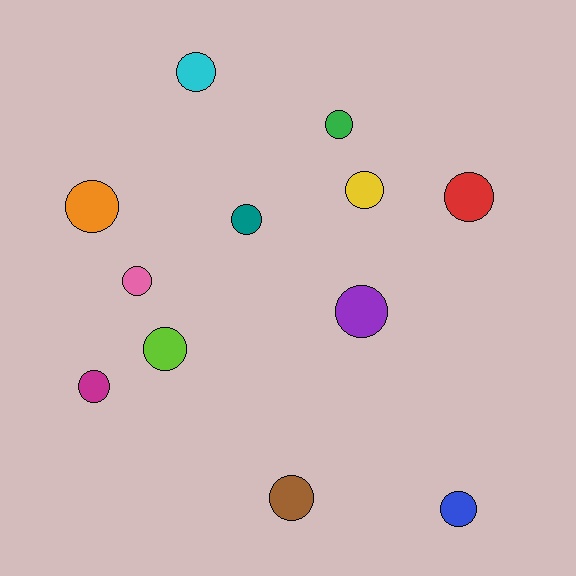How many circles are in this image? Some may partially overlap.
There are 12 circles.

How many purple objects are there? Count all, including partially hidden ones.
There is 1 purple object.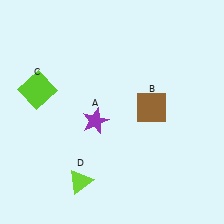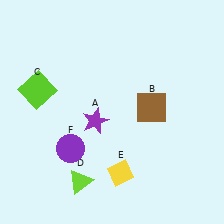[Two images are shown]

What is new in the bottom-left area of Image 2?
A purple circle (F) was added in the bottom-left area of Image 2.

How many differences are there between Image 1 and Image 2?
There are 2 differences between the two images.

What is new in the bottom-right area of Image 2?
A yellow diamond (E) was added in the bottom-right area of Image 2.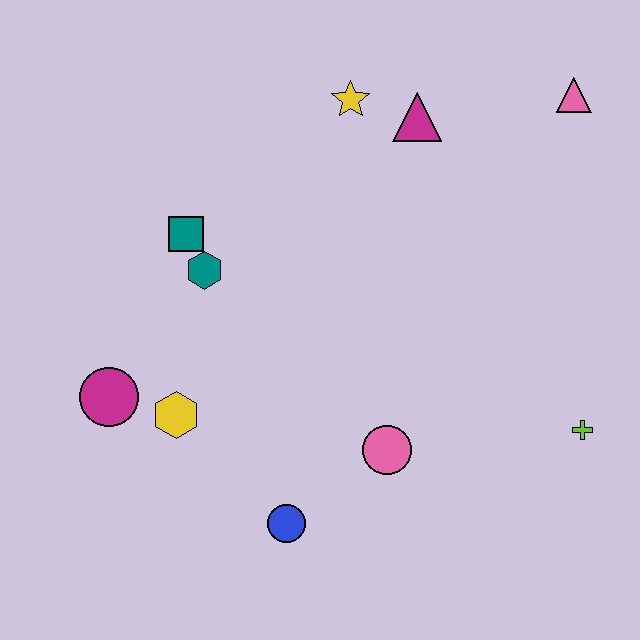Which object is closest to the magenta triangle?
The yellow star is closest to the magenta triangle.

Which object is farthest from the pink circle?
The pink triangle is farthest from the pink circle.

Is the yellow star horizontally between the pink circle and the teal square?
Yes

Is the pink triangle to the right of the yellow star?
Yes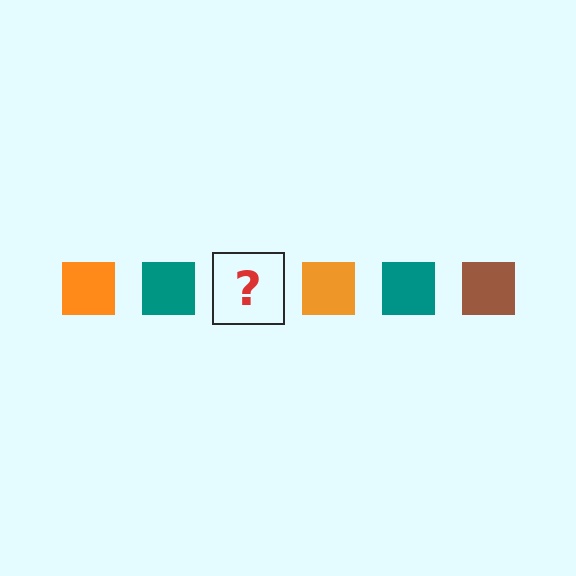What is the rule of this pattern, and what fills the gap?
The rule is that the pattern cycles through orange, teal, brown squares. The gap should be filled with a brown square.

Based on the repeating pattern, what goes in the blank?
The blank should be a brown square.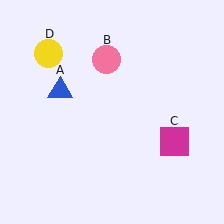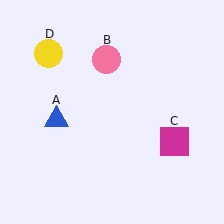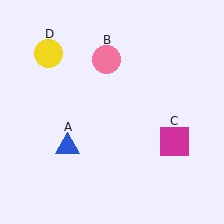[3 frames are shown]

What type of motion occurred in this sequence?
The blue triangle (object A) rotated counterclockwise around the center of the scene.